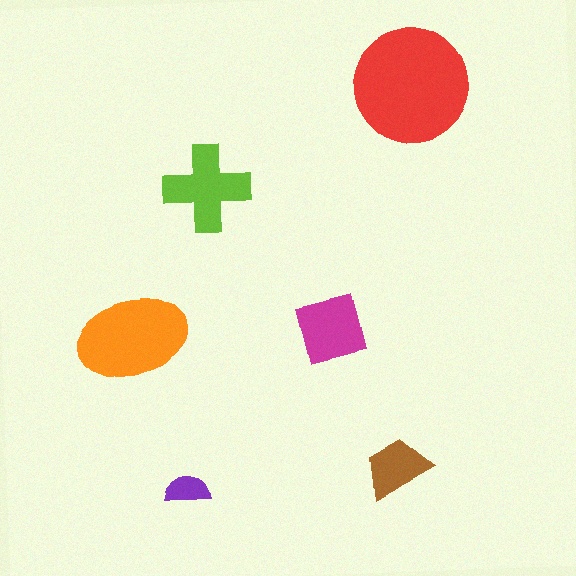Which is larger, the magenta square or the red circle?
The red circle.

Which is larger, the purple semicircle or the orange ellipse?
The orange ellipse.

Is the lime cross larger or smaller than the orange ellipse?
Smaller.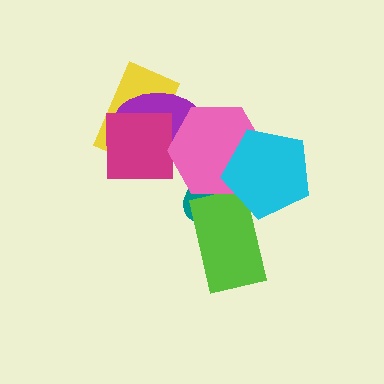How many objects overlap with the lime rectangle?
2 objects overlap with the lime rectangle.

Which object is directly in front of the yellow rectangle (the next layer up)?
The purple ellipse is directly in front of the yellow rectangle.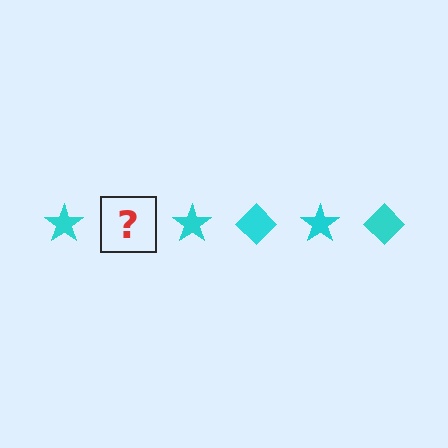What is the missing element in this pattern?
The missing element is a cyan diamond.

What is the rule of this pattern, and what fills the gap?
The rule is that the pattern cycles through star, diamond shapes in cyan. The gap should be filled with a cyan diamond.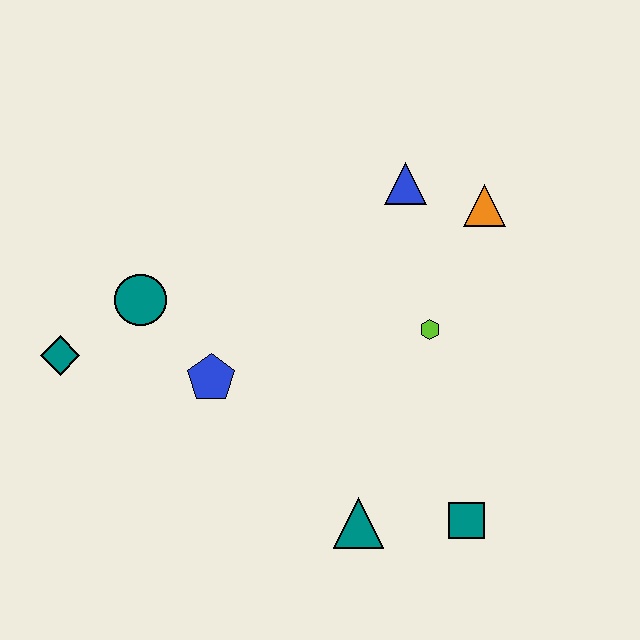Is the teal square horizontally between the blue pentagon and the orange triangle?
Yes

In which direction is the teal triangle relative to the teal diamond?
The teal triangle is to the right of the teal diamond.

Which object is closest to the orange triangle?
The blue triangle is closest to the orange triangle.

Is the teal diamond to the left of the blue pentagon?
Yes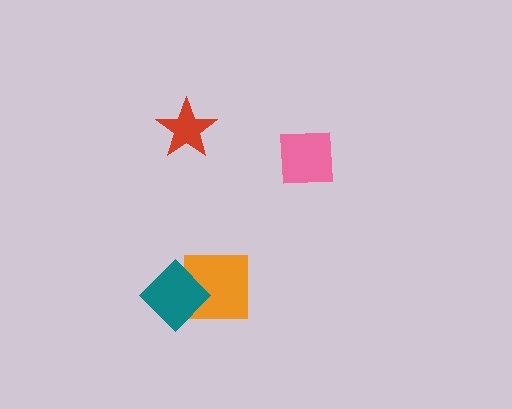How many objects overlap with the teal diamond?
1 object overlaps with the teal diamond.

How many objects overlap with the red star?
0 objects overlap with the red star.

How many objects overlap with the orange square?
1 object overlaps with the orange square.